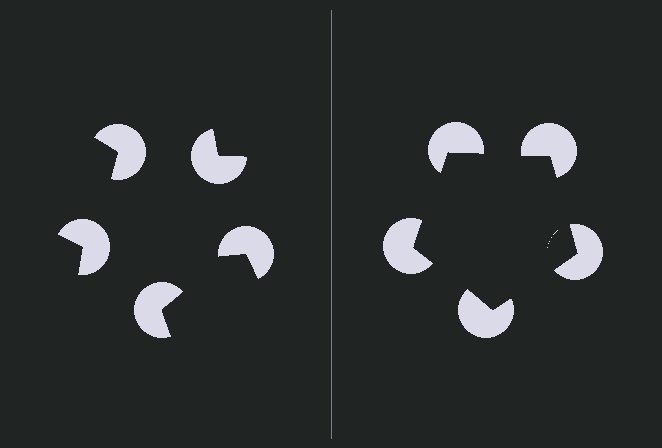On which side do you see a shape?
An illusory pentagon appears on the right side. On the left side the wedge cuts are rotated, so no coherent shape forms.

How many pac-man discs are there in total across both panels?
10 — 5 on each side.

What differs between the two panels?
The pac-man discs are positioned identically on both sides; only the wedge orientations differ. On the right they align to a pentagon; on the left they are misaligned.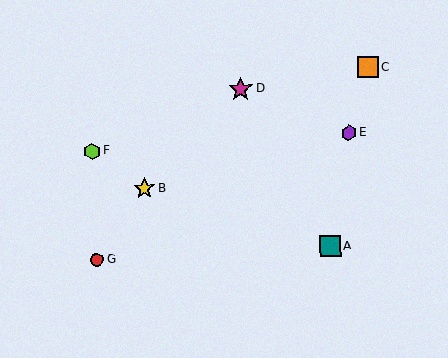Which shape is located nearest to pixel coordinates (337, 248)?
The teal square (labeled A) at (330, 246) is nearest to that location.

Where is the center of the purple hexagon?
The center of the purple hexagon is at (349, 133).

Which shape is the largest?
The magenta star (labeled D) is the largest.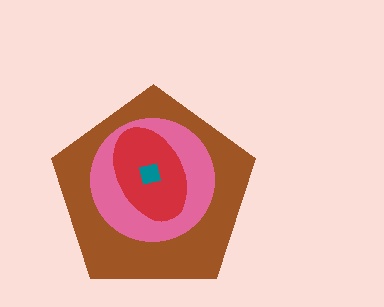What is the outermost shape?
The brown pentagon.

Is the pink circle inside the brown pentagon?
Yes.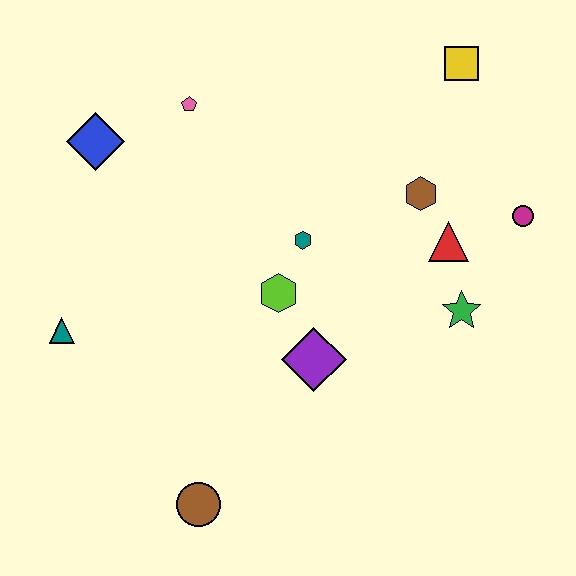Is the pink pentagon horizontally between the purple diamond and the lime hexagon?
No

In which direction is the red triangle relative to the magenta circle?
The red triangle is to the left of the magenta circle.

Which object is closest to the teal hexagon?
The lime hexagon is closest to the teal hexagon.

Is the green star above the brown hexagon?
No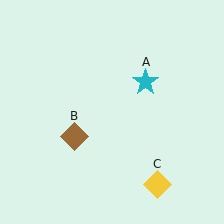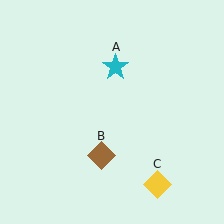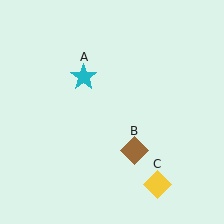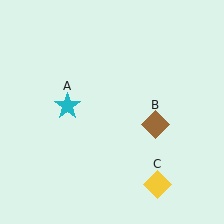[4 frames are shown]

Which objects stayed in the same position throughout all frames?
Yellow diamond (object C) remained stationary.